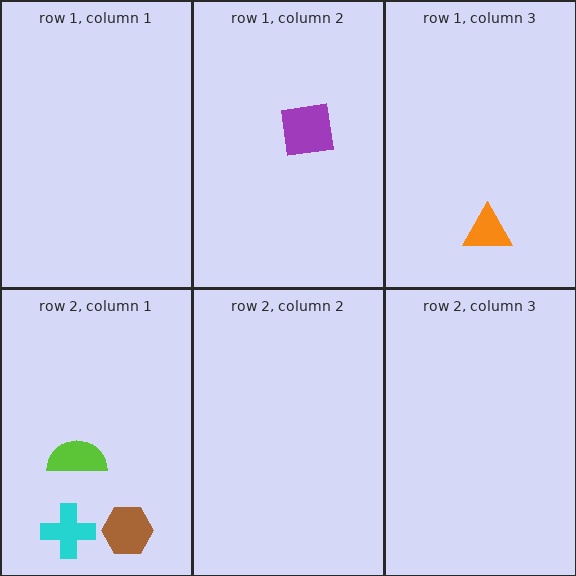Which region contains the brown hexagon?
The row 2, column 1 region.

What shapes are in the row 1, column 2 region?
The purple square.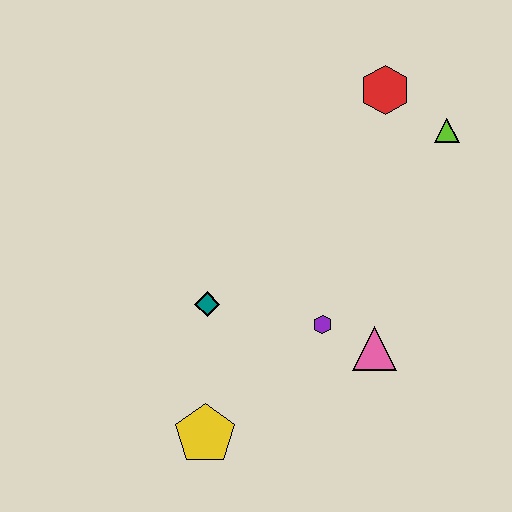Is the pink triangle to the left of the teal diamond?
No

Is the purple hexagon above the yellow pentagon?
Yes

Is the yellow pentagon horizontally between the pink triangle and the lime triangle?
No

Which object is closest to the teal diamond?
The purple hexagon is closest to the teal diamond.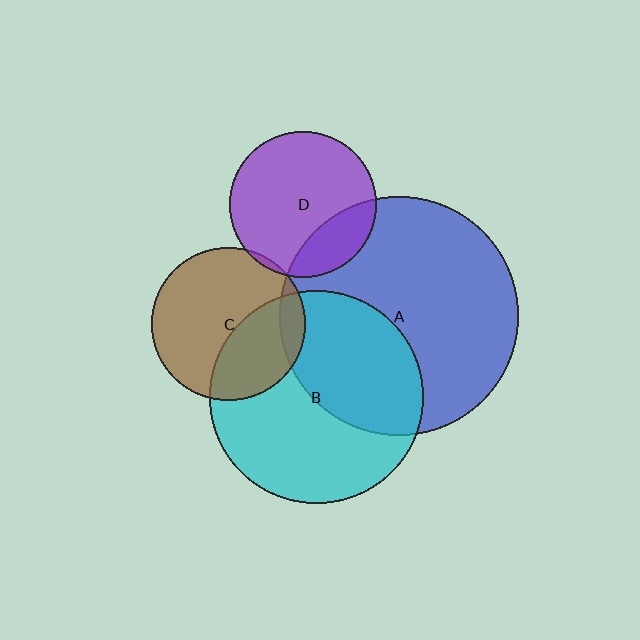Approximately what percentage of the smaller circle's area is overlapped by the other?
Approximately 35%.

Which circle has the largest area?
Circle A (blue).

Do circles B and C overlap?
Yes.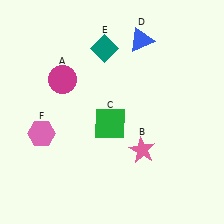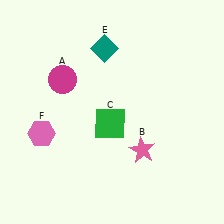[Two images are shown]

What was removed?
The blue triangle (D) was removed in Image 2.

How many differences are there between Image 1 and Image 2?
There is 1 difference between the two images.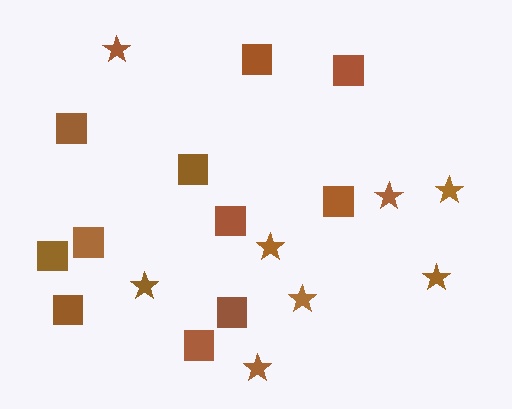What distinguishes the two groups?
There are 2 groups: one group of stars (8) and one group of squares (11).